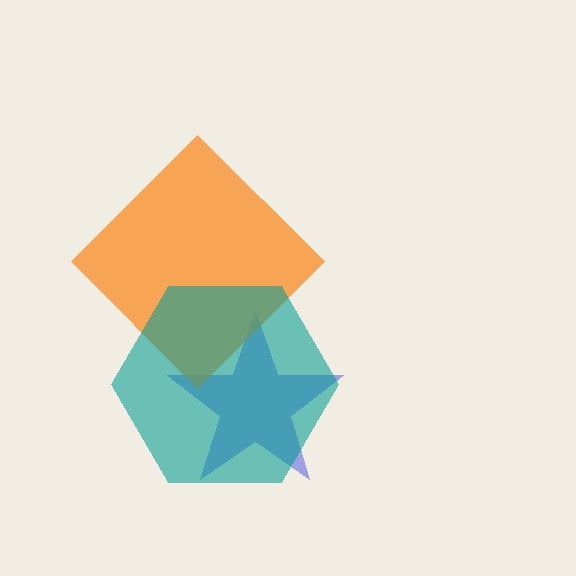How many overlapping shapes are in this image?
There are 3 overlapping shapes in the image.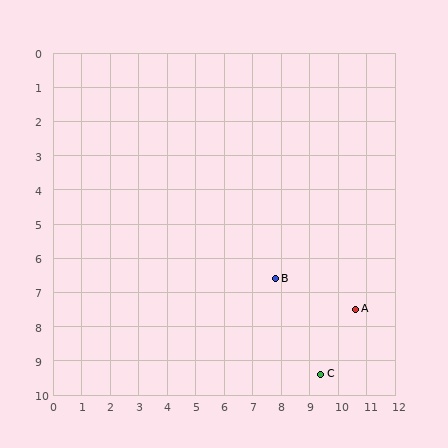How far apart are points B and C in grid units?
Points B and C are about 3.2 grid units apart.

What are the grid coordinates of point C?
Point C is at approximately (9.4, 9.4).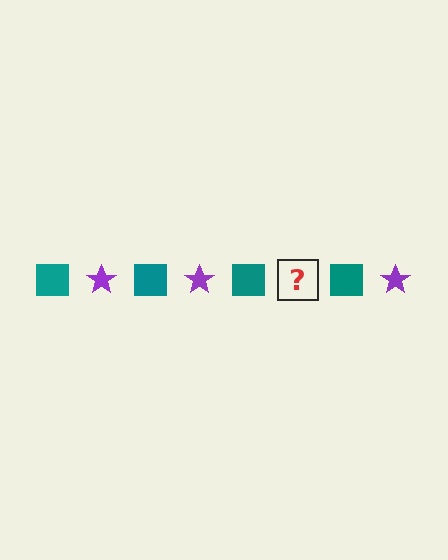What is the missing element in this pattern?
The missing element is a purple star.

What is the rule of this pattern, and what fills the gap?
The rule is that the pattern alternates between teal square and purple star. The gap should be filled with a purple star.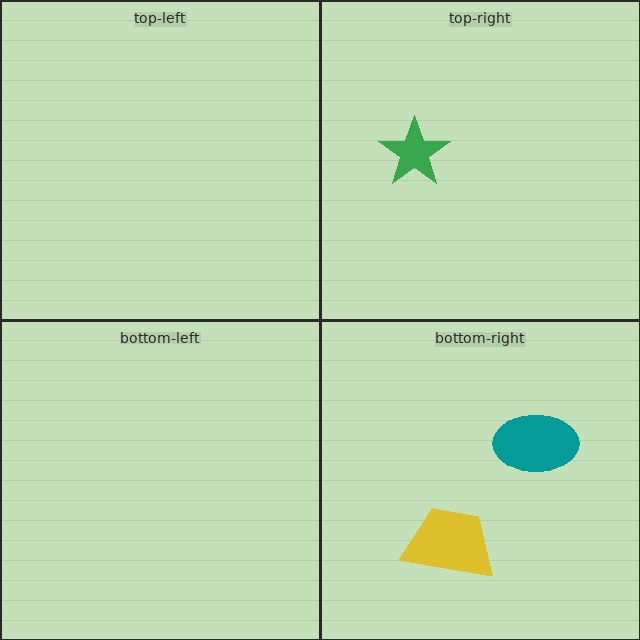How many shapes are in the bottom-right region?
2.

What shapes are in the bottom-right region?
The yellow trapezoid, the teal ellipse.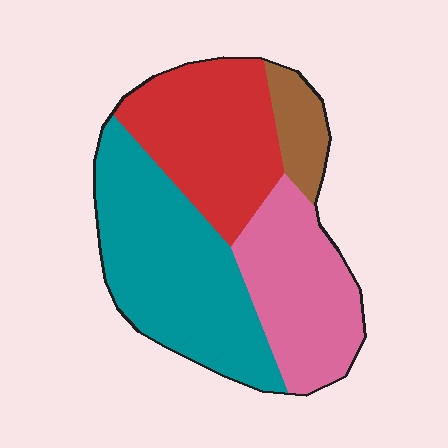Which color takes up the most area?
Teal, at roughly 40%.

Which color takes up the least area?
Brown, at roughly 10%.